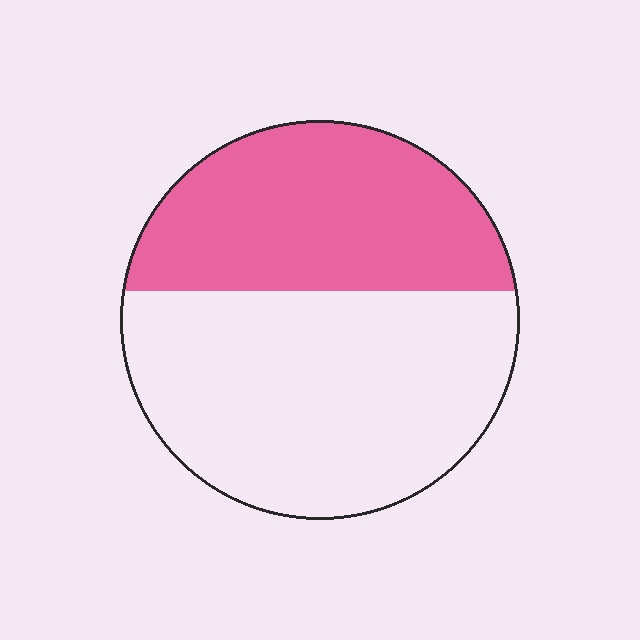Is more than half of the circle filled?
No.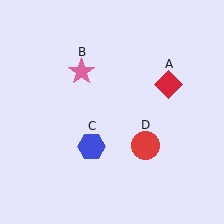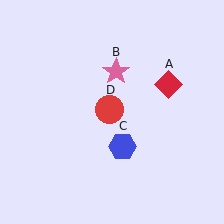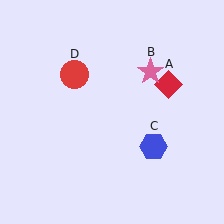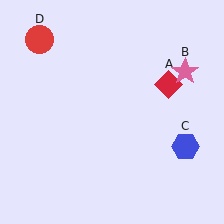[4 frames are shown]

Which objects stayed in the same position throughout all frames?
Red diamond (object A) remained stationary.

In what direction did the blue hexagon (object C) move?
The blue hexagon (object C) moved right.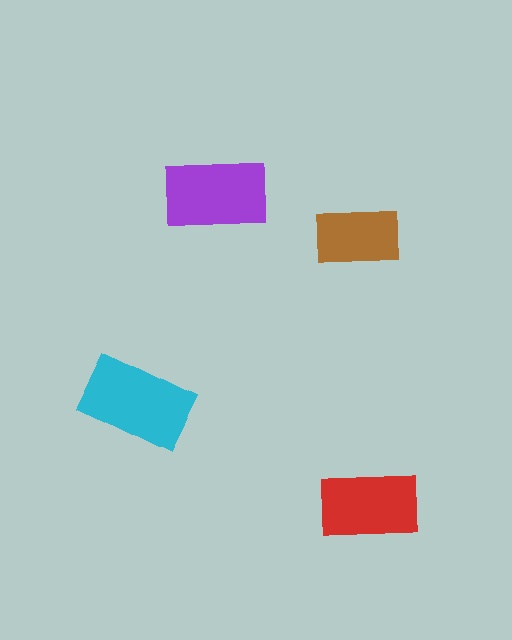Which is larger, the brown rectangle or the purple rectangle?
The purple one.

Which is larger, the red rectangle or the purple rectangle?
The purple one.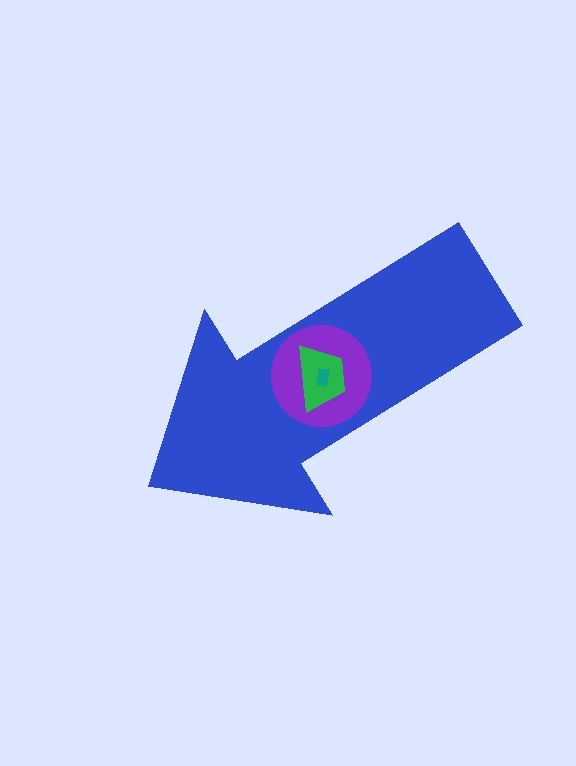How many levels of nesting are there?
4.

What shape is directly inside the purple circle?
The green trapezoid.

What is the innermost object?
The teal rectangle.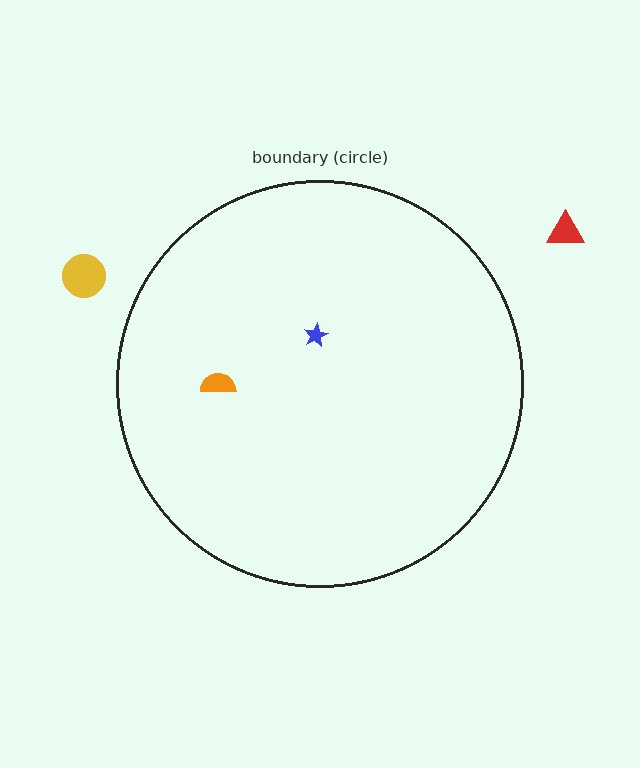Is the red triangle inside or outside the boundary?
Outside.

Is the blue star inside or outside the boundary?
Inside.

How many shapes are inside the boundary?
2 inside, 2 outside.